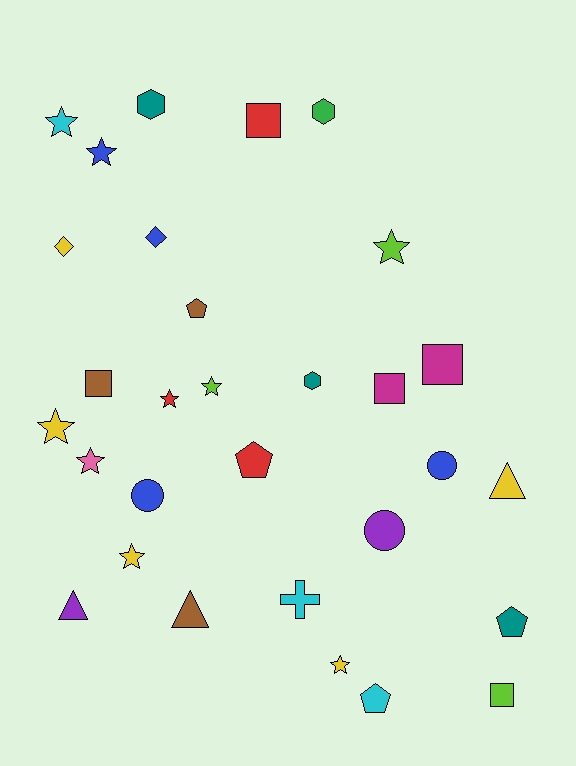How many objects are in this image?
There are 30 objects.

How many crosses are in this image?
There is 1 cross.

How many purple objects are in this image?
There are 2 purple objects.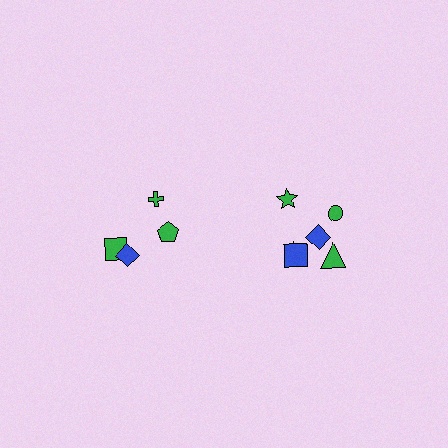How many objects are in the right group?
There are 7 objects.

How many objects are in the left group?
There are 4 objects.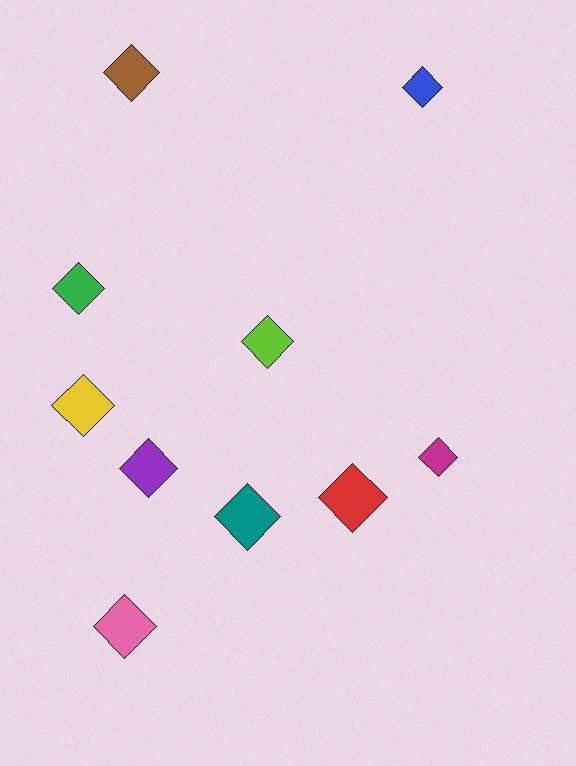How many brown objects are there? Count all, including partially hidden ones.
There is 1 brown object.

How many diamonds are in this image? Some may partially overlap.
There are 10 diamonds.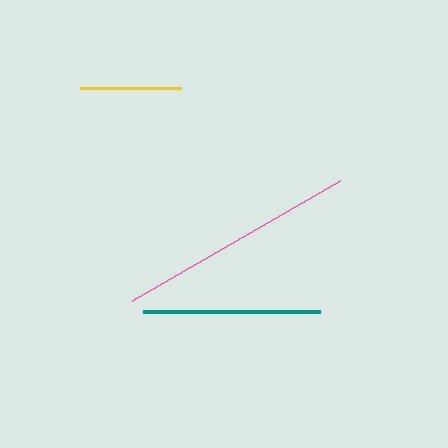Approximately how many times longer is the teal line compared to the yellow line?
The teal line is approximately 1.7 times the length of the yellow line.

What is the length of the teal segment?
The teal segment is approximately 177 pixels long.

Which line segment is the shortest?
The yellow line is the shortest at approximately 102 pixels.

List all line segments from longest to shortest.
From longest to shortest: pink, teal, yellow.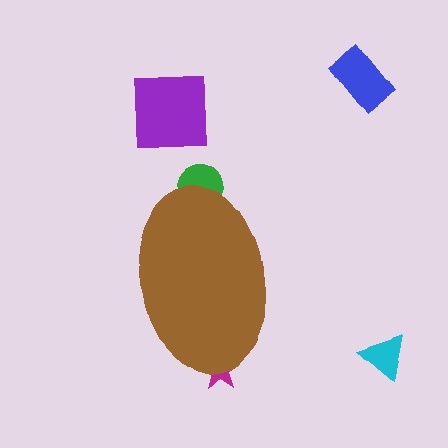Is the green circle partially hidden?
Yes, the green circle is partially hidden behind the brown ellipse.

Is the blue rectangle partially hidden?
No, the blue rectangle is fully visible.